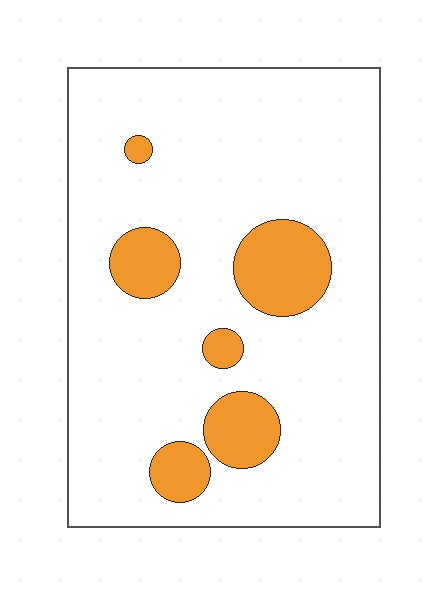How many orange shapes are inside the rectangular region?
6.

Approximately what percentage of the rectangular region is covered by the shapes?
Approximately 15%.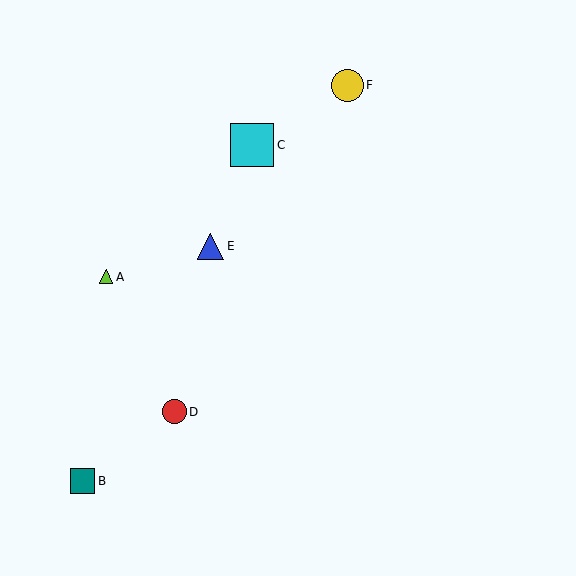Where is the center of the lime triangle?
The center of the lime triangle is at (106, 277).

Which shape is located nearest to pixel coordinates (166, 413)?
The red circle (labeled D) at (175, 412) is nearest to that location.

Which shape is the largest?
The cyan square (labeled C) is the largest.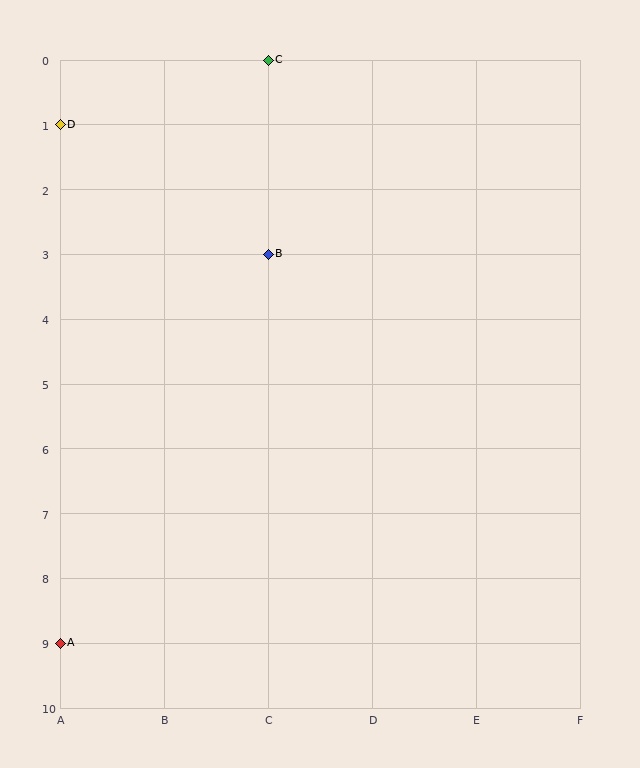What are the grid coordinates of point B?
Point B is at grid coordinates (C, 3).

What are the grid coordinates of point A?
Point A is at grid coordinates (A, 9).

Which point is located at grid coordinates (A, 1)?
Point D is at (A, 1).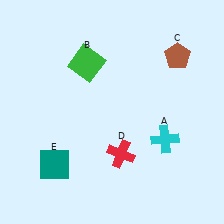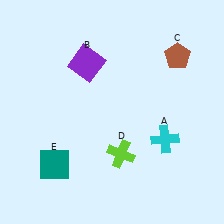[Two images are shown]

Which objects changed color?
B changed from green to purple. D changed from red to lime.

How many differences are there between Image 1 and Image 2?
There are 2 differences between the two images.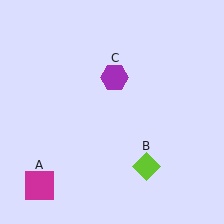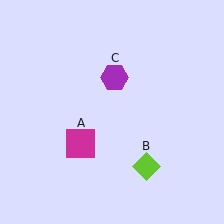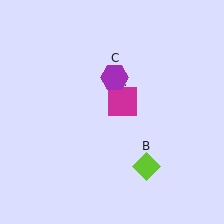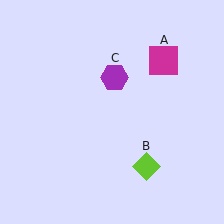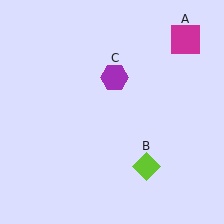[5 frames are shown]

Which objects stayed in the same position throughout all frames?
Lime diamond (object B) and purple hexagon (object C) remained stationary.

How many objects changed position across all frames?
1 object changed position: magenta square (object A).